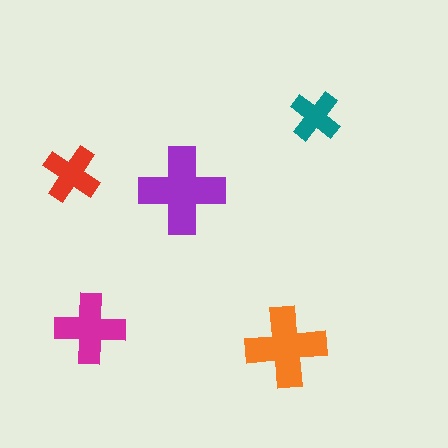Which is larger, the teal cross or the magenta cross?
The magenta one.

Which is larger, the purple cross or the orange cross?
The purple one.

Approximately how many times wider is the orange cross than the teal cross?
About 1.5 times wider.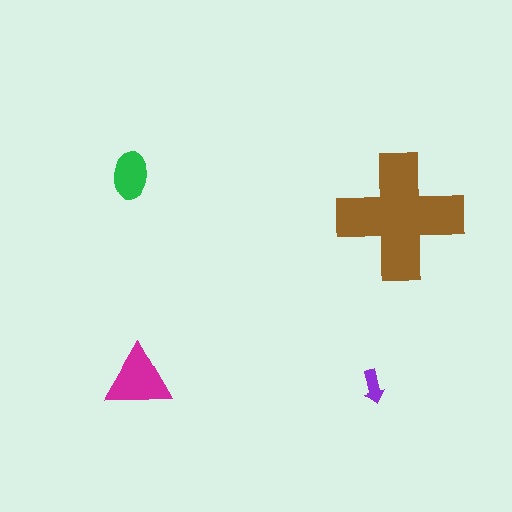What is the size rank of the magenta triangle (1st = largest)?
2nd.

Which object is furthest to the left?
The green ellipse is leftmost.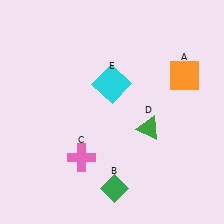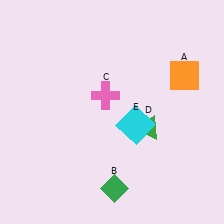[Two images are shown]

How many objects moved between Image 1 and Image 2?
2 objects moved between the two images.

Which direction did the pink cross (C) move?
The pink cross (C) moved up.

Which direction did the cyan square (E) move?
The cyan square (E) moved down.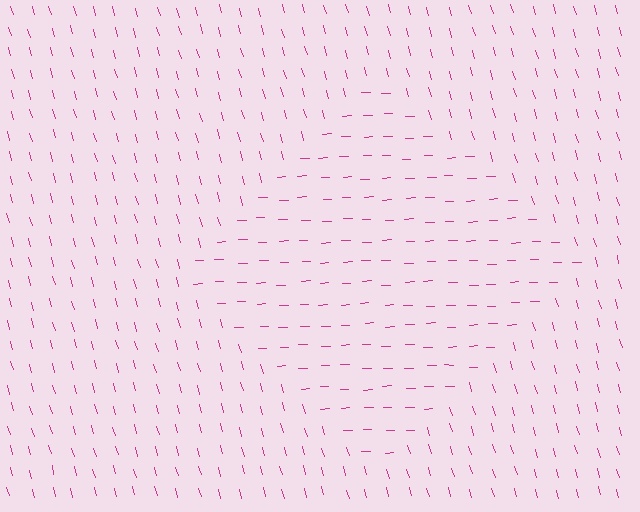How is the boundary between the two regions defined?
The boundary is defined purely by a change in line orientation (approximately 76 degrees difference). All lines are the same color and thickness.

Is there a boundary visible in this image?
Yes, there is a texture boundary formed by a change in line orientation.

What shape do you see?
I see a diamond.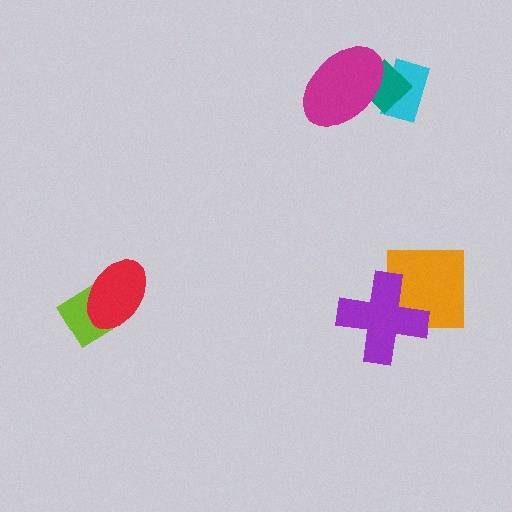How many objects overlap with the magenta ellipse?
2 objects overlap with the magenta ellipse.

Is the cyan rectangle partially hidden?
Yes, it is partially covered by another shape.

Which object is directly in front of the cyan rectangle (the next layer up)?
The teal diamond is directly in front of the cyan rectangle.